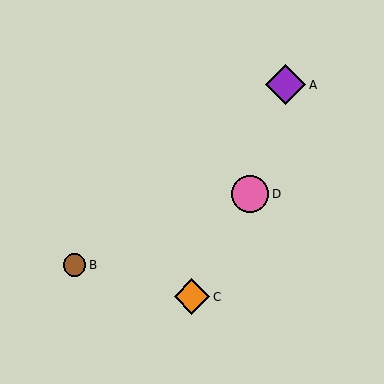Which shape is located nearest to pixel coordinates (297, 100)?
The purple diamond (labeled A) at (286, 85) is nearest to that location.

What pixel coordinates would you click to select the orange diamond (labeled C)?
Click at (192, 297) to select the orange diamond C.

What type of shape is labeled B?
Shape B is a brown circle.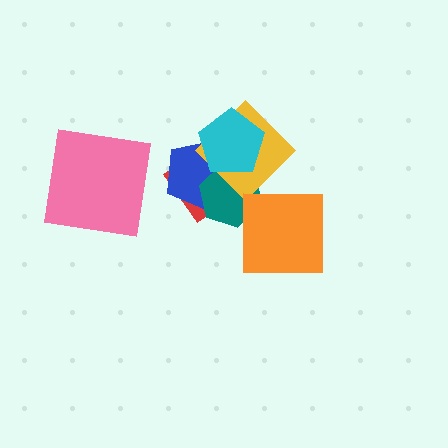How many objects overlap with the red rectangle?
4 objects overlap with the red rectangle.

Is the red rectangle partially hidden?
Yes, it is partially covered by another shape.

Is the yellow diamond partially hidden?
Yes, it is partially covered by another shape.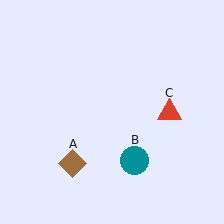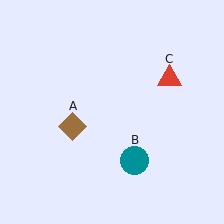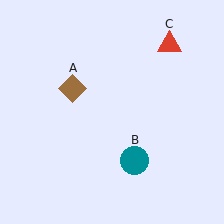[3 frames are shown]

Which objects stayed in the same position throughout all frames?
Teal circle (object B) remained stationary.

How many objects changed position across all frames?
2 objects changed position: brown diamond (object A), red triangle (object C).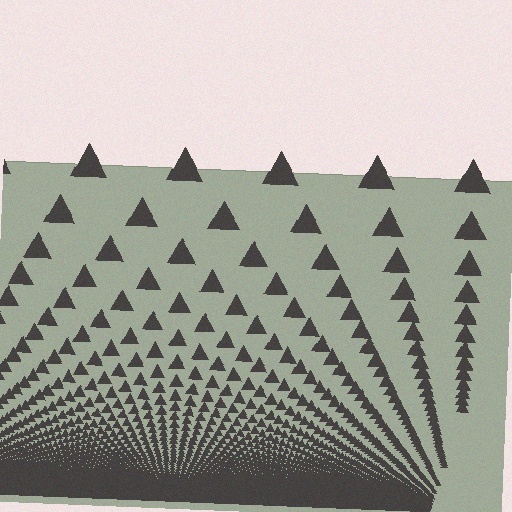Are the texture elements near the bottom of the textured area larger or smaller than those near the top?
Smaller. The gradient is inverted — elements near the bottom are smaller and denser.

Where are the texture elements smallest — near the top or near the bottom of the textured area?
Near the bottom.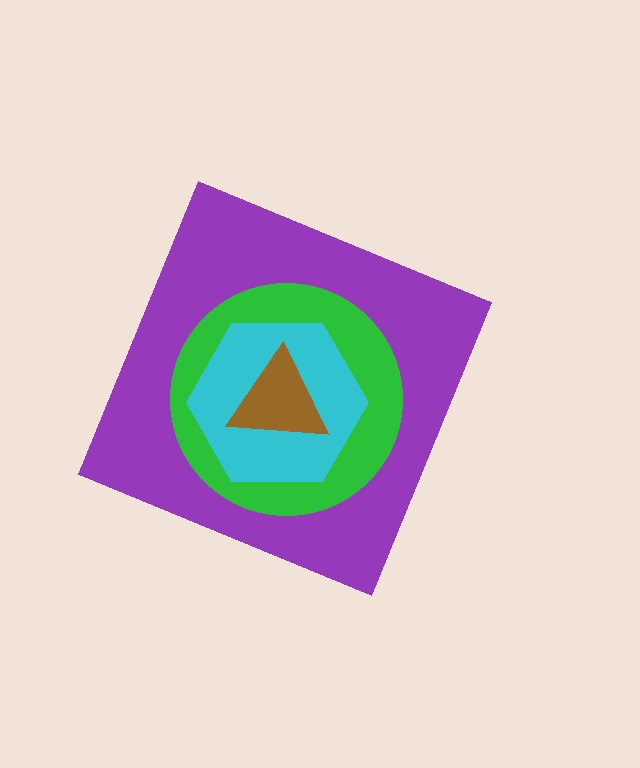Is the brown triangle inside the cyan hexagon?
Yes.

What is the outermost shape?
The purple diamond.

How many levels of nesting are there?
4.